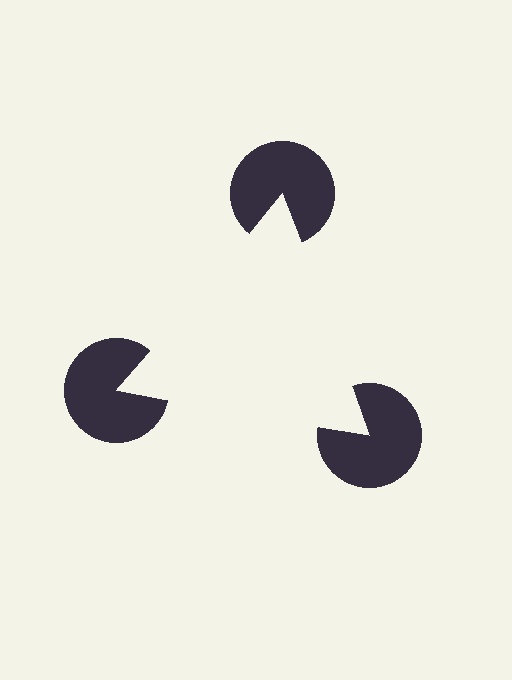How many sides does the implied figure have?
3 sides.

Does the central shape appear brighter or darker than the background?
It typically appears slightly brighter than the background, even though no actual brightness change is drawn.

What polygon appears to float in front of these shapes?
An illusory triangle — its edges are inferred from the aligned wedge cuts in the pac-man discs, not physically drawn.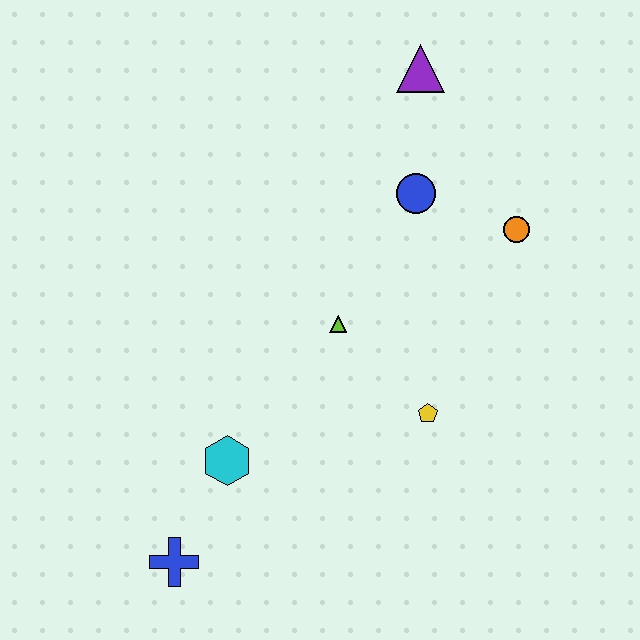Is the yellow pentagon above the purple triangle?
No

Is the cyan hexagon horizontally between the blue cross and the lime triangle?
Yes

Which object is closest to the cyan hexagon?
The blue cross is closest to the cyan hexagon.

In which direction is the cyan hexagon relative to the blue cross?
The cyan hexagon is above the blue cross.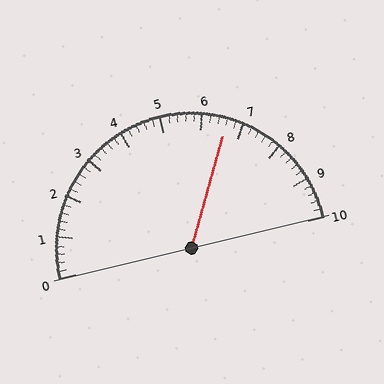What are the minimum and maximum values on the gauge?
The gauge ranges from 0 to 10.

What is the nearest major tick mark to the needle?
The nearest major tick mark is 7.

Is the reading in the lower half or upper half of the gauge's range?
The reading is in the upper half of the range (0 to 10).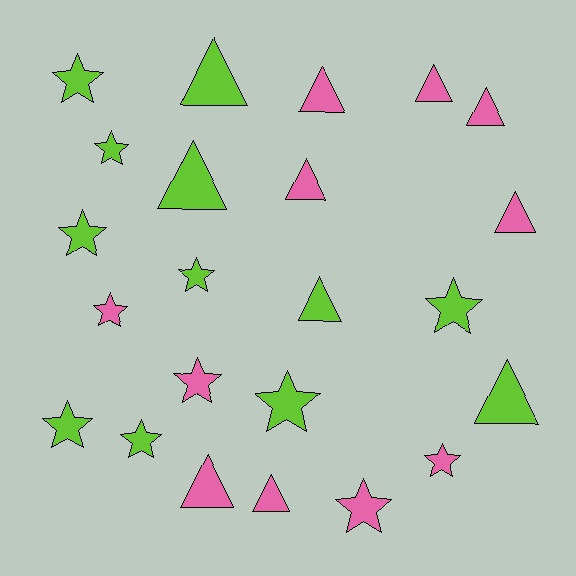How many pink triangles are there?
There are 7 pink triangles.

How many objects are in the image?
There are 23 objects.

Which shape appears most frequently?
Star, with 12 objects.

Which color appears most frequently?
Lime, with 12 objects.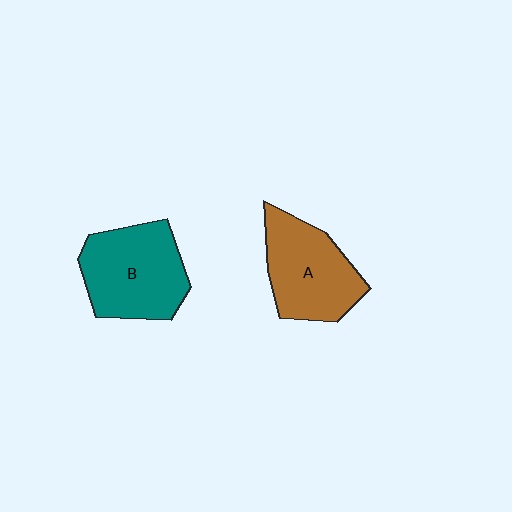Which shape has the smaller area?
Shape A (brown).